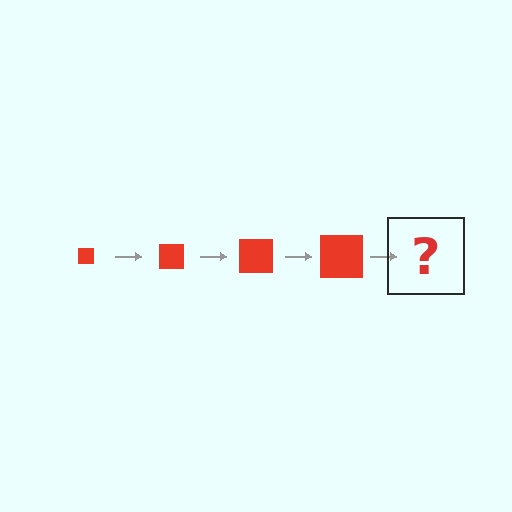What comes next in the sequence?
The next element should be a red square, larger than the previous one.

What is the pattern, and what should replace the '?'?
The pattern is that the square gets progressively larger each step. The '?' should be a red square, larger than the previous one.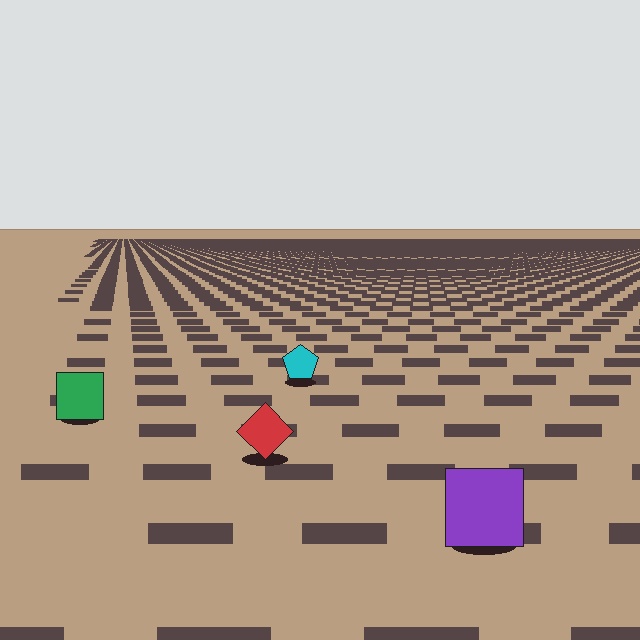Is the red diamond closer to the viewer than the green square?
Yes. The red diamond is closer — you can tell from the texture gradient: the ground texture is coarser near it.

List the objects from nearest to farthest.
From nearest to farthest: the purple square, the red diamond, the green square, the cyan pentagon.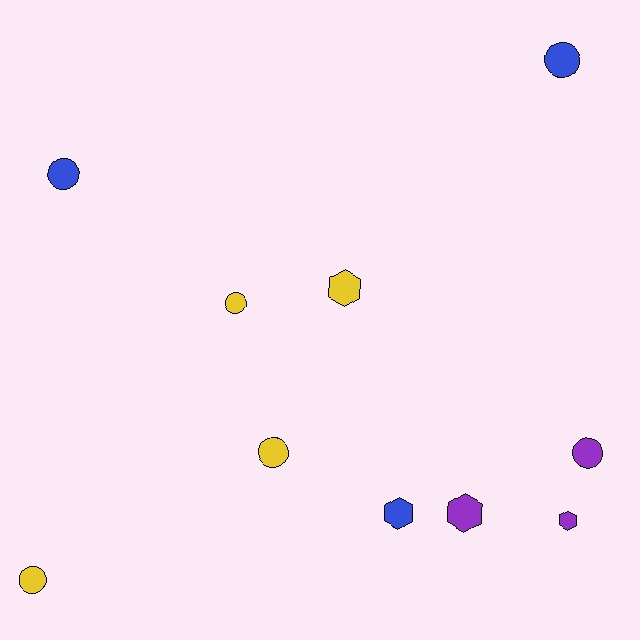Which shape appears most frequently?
Circle, with 6 objects.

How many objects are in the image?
There are 10 objects.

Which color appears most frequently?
Yellow, with 4 objects.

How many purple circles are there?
There is 1 purple circle.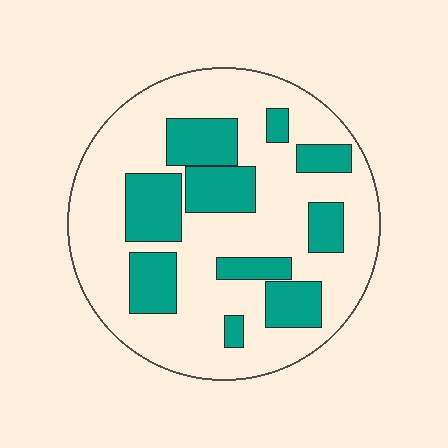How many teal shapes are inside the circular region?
10.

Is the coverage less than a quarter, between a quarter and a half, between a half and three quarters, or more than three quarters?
Between a quarter and a half.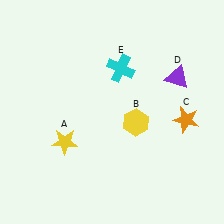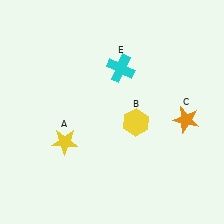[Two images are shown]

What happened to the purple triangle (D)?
The purple triangle (D) was removed in Image 2. It was in the top-right area of Image 1.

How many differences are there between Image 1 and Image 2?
There is 1 difference between the two images.